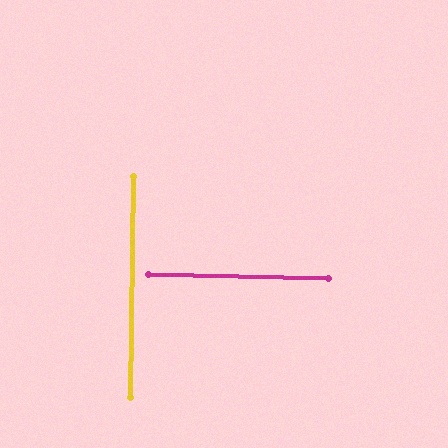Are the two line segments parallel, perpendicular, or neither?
Perpendicular — they meet at approximately 90°.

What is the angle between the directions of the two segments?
Approximately 90 degrees.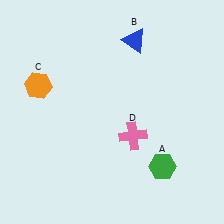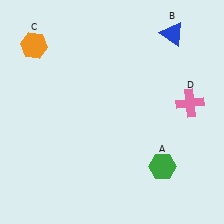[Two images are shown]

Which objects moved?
The objects that moved are: the blue triangle (B), the orange hexagon (C), the pink cross (D).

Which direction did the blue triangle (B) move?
The blue triangle (B) moved right.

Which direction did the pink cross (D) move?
The pink cross (D) moved right.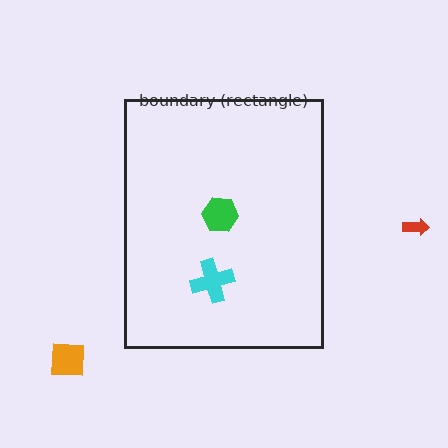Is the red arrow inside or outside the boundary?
Outside.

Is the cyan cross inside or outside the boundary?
Inside.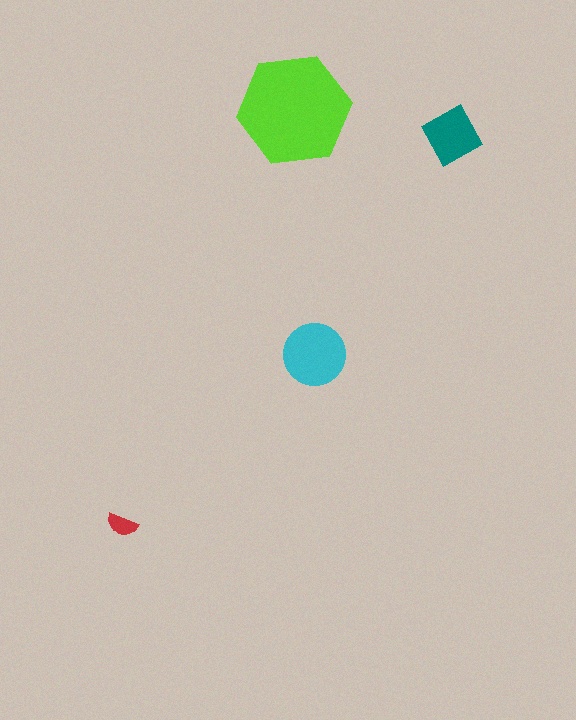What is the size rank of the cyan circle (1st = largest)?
2nd.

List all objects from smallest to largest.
The red semicircle, the teal diamond, the cyan circle, the lime hexagon.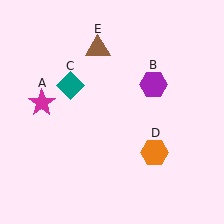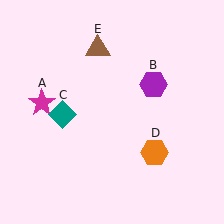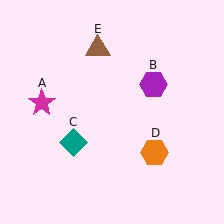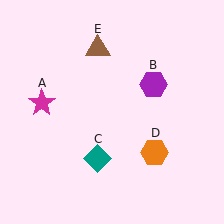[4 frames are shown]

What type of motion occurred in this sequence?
The teal diamond (object C) rotated counterclockwise around the center of the scene.